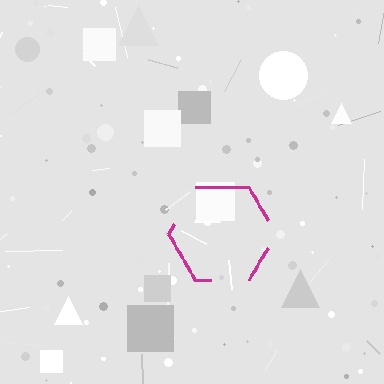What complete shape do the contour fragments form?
The contour fragments form a hexagon.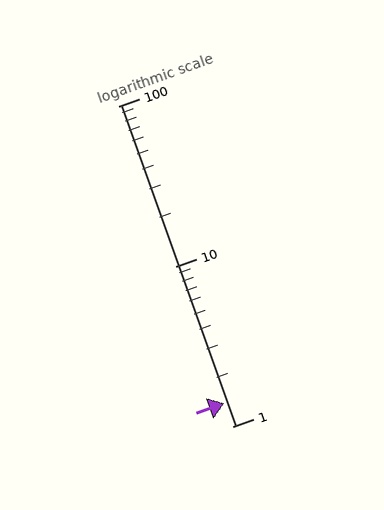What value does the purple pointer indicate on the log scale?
The pointer indicates approximately 1.4.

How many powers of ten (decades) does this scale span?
The scale spans 2 decades, from 1 to 100.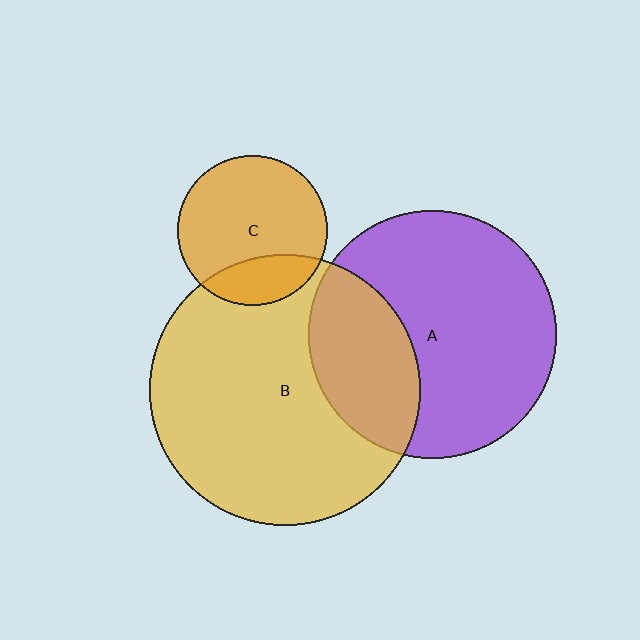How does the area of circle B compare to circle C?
Approximately 3.3 times.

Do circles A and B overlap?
Yes.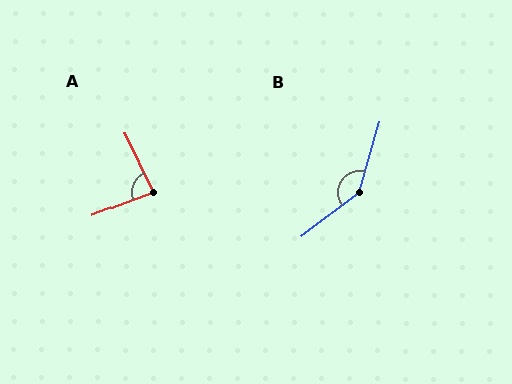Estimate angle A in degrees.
Approximately 86 degrees.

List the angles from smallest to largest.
A (86°), B (143°).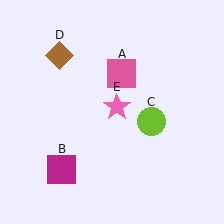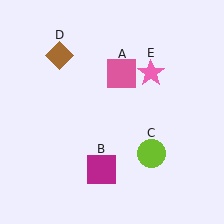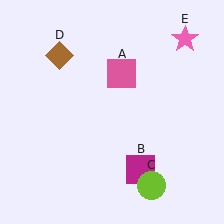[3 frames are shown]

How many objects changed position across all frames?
3 objects changed position: magenta square (object B), lime circle (object C), pink star (object E).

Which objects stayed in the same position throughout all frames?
Pink square (object A) and brown diamond (object D) remained stationary.